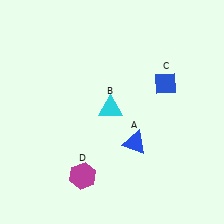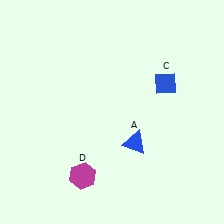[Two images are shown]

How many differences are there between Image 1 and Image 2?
There is 1 difference between the two images.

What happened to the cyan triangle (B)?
The cyan triangle (B) was removed in Image 2. It was in the top-left area of Image 1.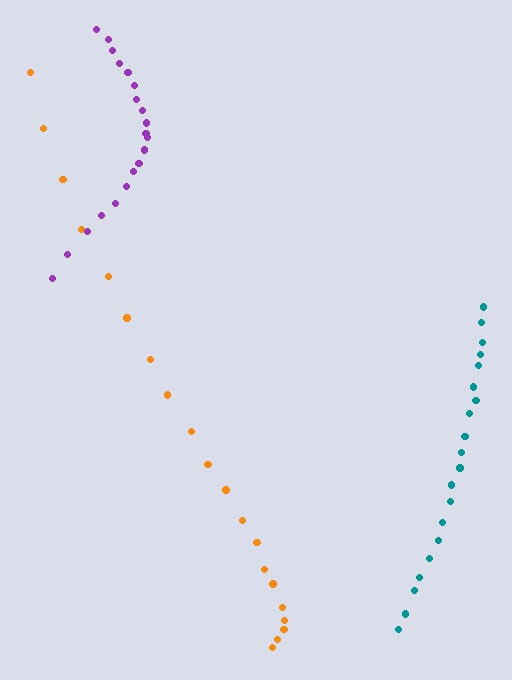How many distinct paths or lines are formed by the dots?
There are 3 distinct paths.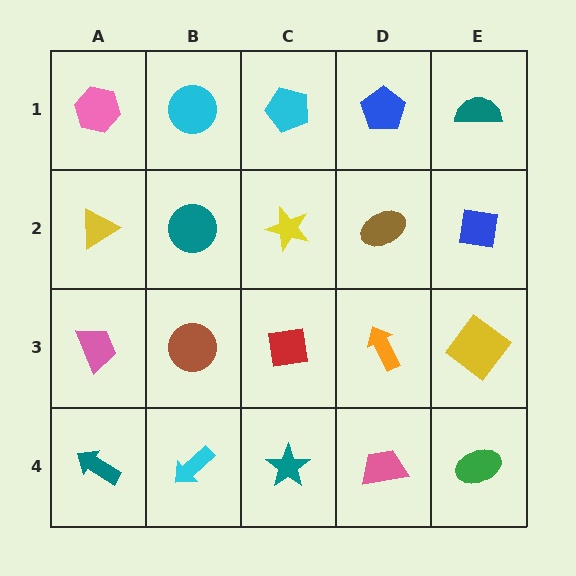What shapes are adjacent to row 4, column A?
A pink trapezoid (row 3, column A), a cyan arrow (row 4, column B).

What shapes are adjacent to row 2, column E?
A teal semicircle (row 1, column E), a yellow diamond (row 3, column E), a brown ellipse (row 2, column D).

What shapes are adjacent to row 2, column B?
A cyan circle (row 1, column B), a brown circle (row 3, column B), a yellow triangle (row 2, column A), a yellow star (row 2, column C).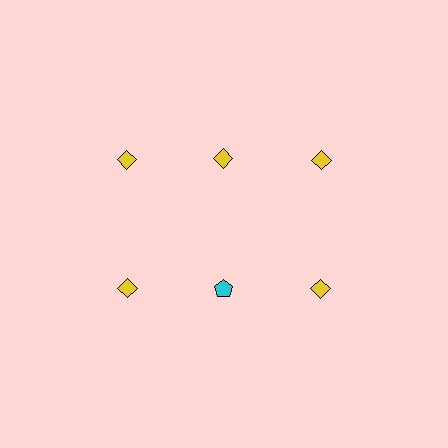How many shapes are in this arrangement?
There are 6 shapes arranged in a grid pattern.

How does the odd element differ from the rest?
It differs in both color (cyan instead of yellow) and shape (pentagon instead of diamond).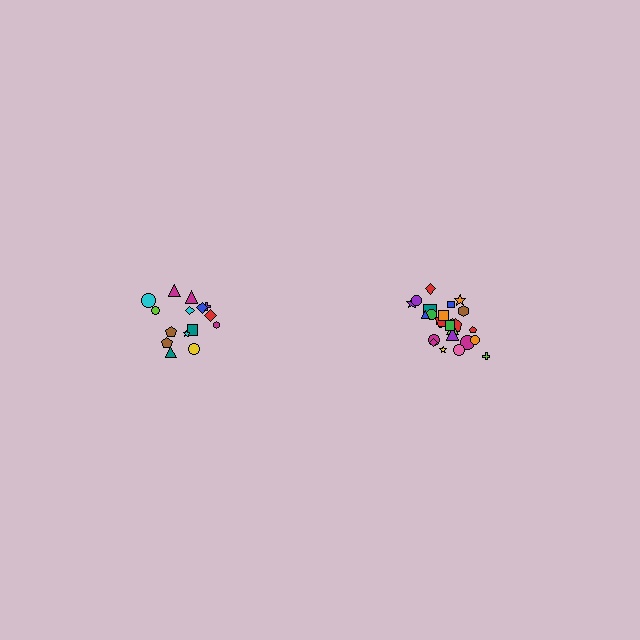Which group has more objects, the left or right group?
The right group.